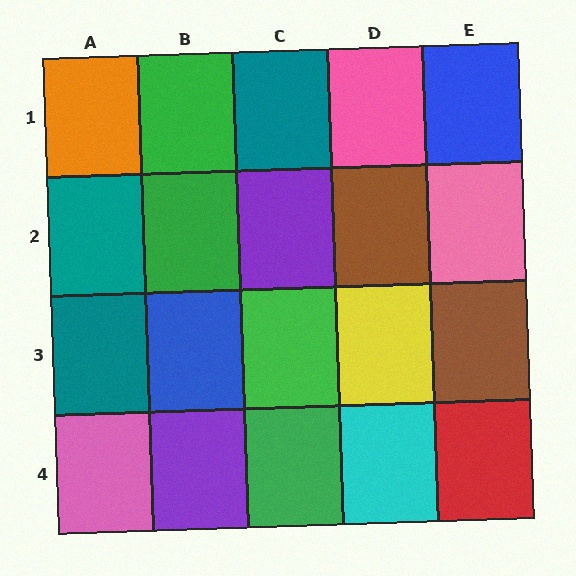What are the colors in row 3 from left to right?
Teal, blue, green, yellow, brown.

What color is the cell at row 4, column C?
Green.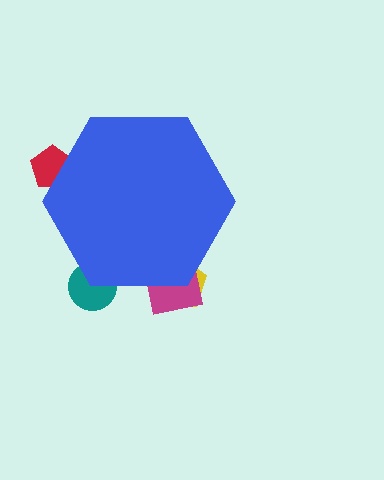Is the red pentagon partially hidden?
Yes, the red pentagon is partially hidden behind the blue hexagon.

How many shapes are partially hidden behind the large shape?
4 shapes are partially hidden.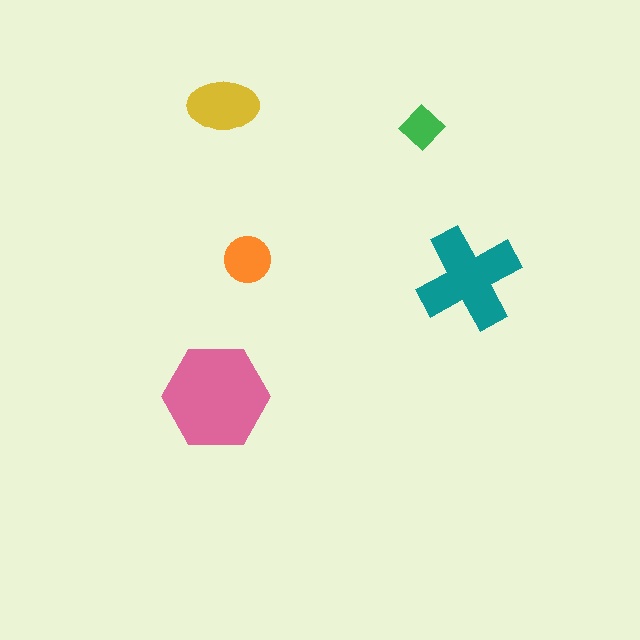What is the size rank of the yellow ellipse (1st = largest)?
3rd.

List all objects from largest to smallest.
The pink hexagon, the teal cross, the yellow ellipse, the orange circle, the green diamond.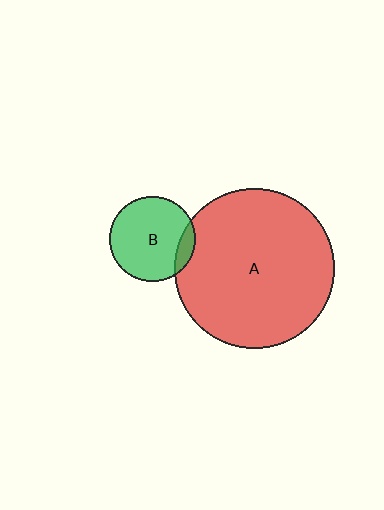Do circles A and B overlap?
Yes.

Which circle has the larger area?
Circle A (red).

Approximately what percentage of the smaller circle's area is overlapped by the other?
Approximately 10%.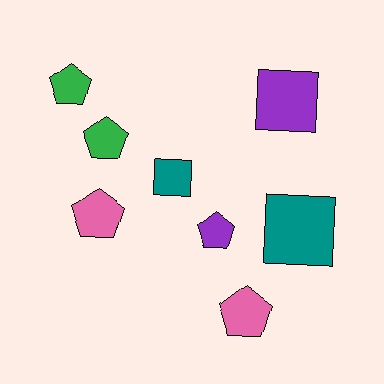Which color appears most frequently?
Green, with 2 objects.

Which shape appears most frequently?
Pentagon, with 5 objects.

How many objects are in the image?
There are 8 objects.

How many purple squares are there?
There is 1 purple square.